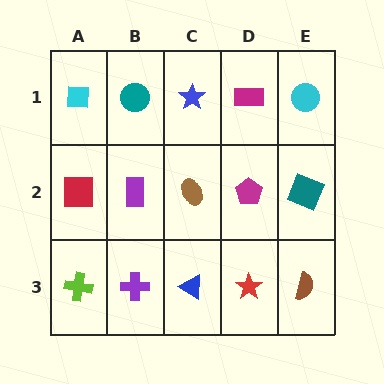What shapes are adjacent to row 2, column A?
A cyan square (row 1, column A), a lime cross (row 3, column A), a purple rectangle (row 2, column B).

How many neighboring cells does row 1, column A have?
2.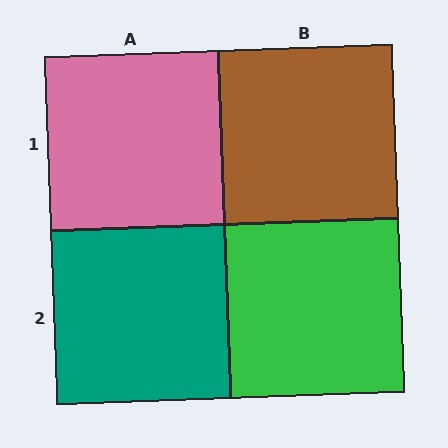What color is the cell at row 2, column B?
Green.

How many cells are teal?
1 cell is teal.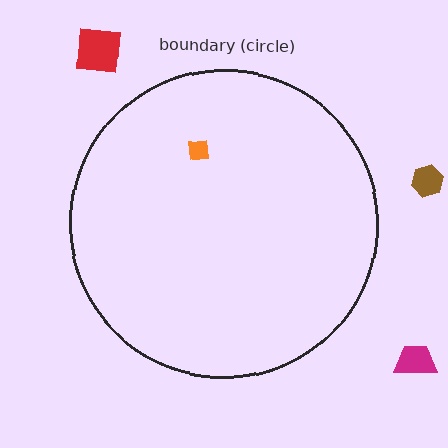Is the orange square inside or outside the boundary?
Inside.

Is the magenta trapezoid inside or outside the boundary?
Outside.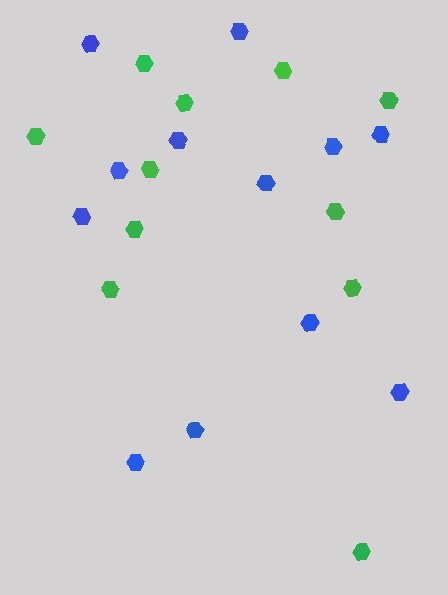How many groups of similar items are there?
There are 2 groups: one group of blue hexagons (12) and one group of green hexagons (11).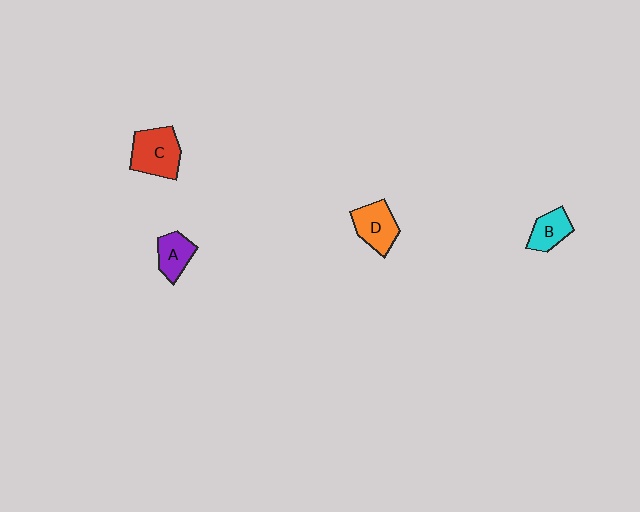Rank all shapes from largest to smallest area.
From largest to smallest: C (red), D (orange), A (purple), B (cyan).